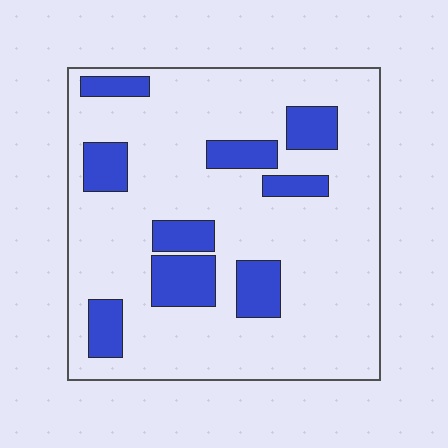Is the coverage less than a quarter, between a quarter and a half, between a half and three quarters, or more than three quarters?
Less than a quarter.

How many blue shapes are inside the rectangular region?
9.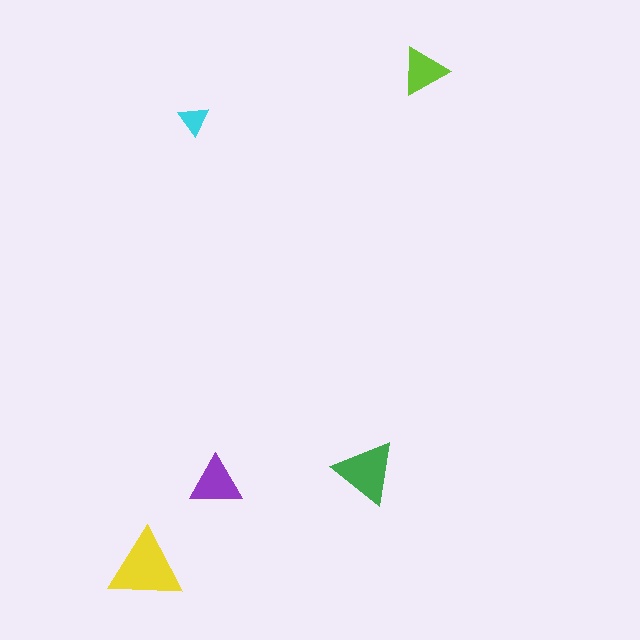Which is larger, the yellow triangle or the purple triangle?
The yellow one.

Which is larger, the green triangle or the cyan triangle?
The green one.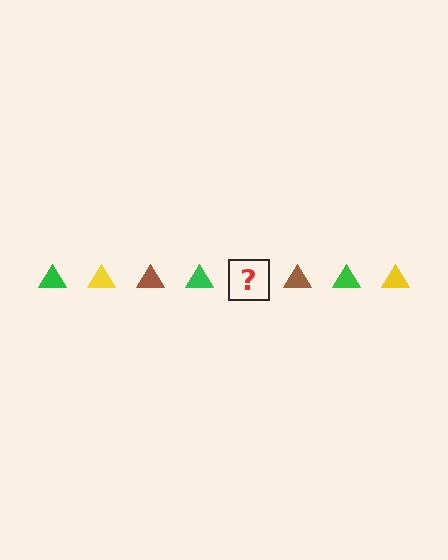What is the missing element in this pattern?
The missing element is a yellow triangle.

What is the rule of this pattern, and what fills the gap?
The rule is that the pattern cycles through green, yellow, brown triangles. The gap should be filled with a yellow triangle.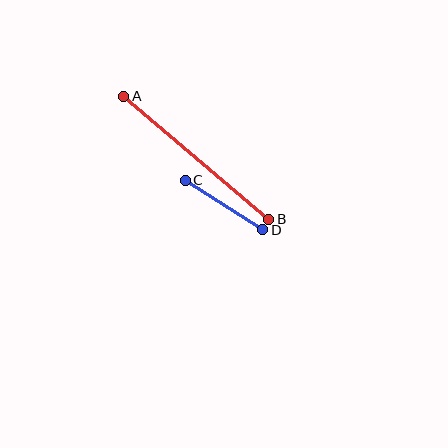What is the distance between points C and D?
The distance is approximately 92 pixels.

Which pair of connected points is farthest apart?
Points A and B are farthest apart.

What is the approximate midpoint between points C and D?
The midpoint is at approximately (224, 205) pixels.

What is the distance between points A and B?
The distance is approximately 190 pixels.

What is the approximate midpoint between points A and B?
The midpoint is at approximately (196, 158) pixels.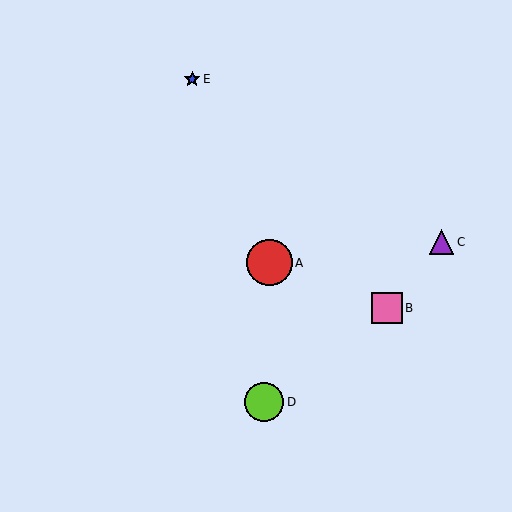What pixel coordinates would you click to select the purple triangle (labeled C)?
Click at (441, 242) to select the purple triangle C.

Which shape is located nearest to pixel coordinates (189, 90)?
The blue star (labeled E) at (192, 79) is nearest to that location.